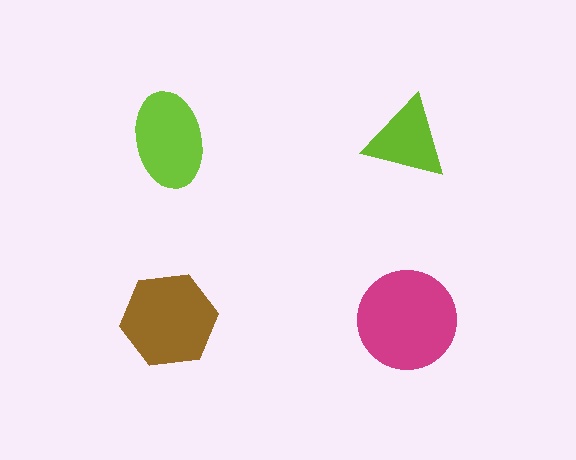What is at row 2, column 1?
A brown hexagon.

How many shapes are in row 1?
2 shapes.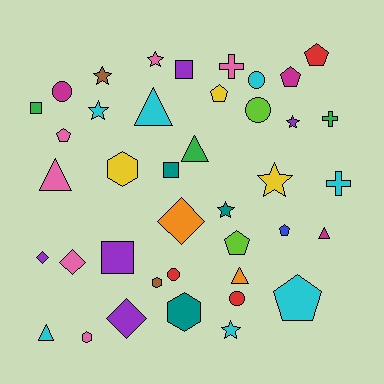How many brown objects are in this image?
There are 2 brown objects.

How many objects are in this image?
There are 40 objects.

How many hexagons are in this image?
There are 4 hexagons.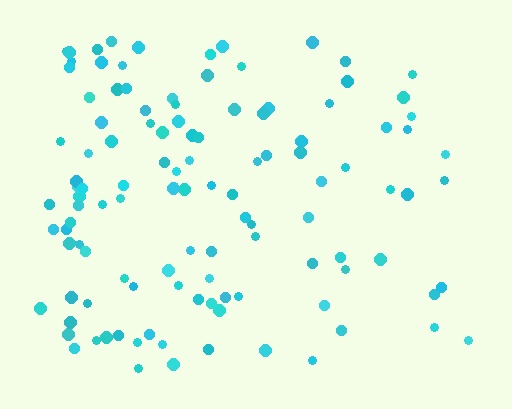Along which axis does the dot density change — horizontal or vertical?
Horizontal.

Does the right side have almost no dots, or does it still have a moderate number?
Still a moderate number, just noticeably fewer than the left.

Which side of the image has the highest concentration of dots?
The left.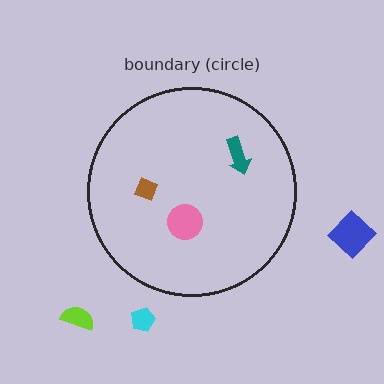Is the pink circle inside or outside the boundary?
Inside.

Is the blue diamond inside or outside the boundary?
Outside.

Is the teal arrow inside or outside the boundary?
Inside.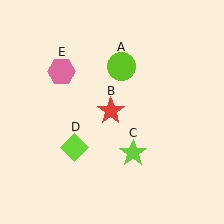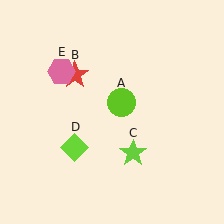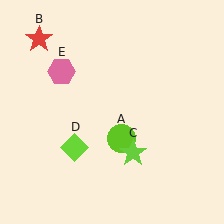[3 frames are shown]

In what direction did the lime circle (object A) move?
The lime circle (object A) moved down.